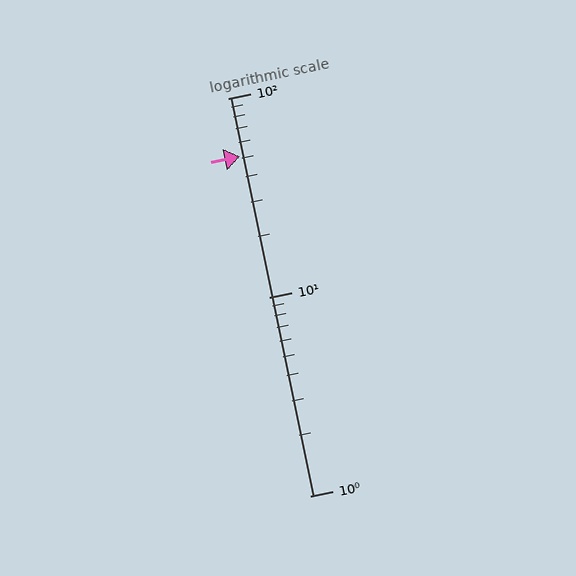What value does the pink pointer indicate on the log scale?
The pointer indicates approximately 51.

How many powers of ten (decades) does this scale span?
The scale spans 2 decades, from 1 to 100.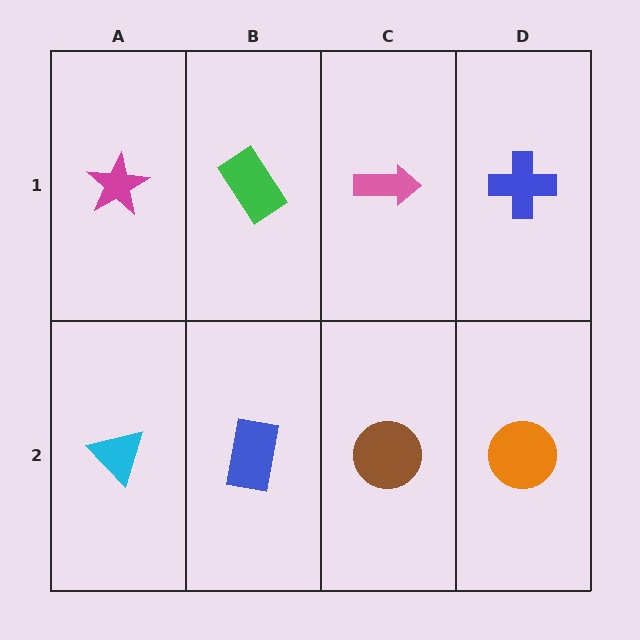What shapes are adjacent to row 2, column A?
A magenta star (row 1, column A), a blue rectangle (row 2, column B).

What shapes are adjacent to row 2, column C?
A pink arrow (row 1, column C), a blue rectangle (row 2, column B), an orange circle (row 2, column D).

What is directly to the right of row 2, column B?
A brown circle.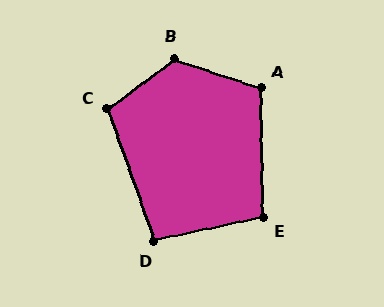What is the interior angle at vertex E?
Approximately 102 degrees (obtuse).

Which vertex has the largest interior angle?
B, at approximately 125 degrees.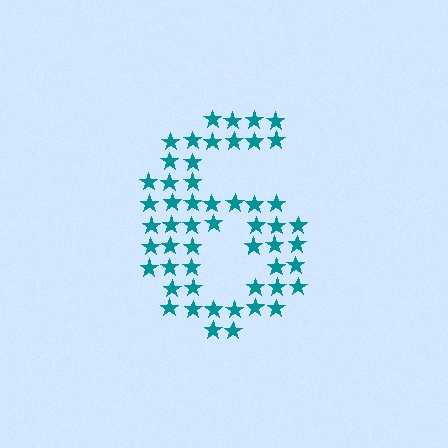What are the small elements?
The small elements are stars.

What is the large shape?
The large shape is the digit 6.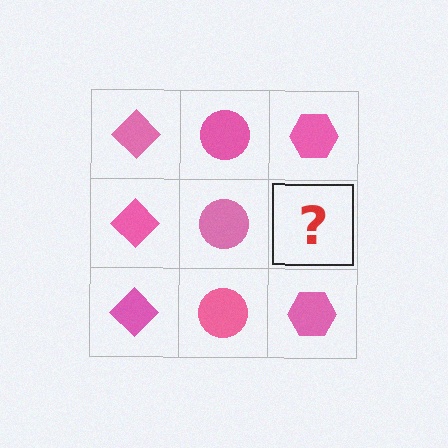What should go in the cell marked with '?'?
The missing cell should contain a pink hexagon.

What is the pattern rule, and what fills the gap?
The rule is that each column has a consistent shape. The gap should be filled with a pink hexagon.